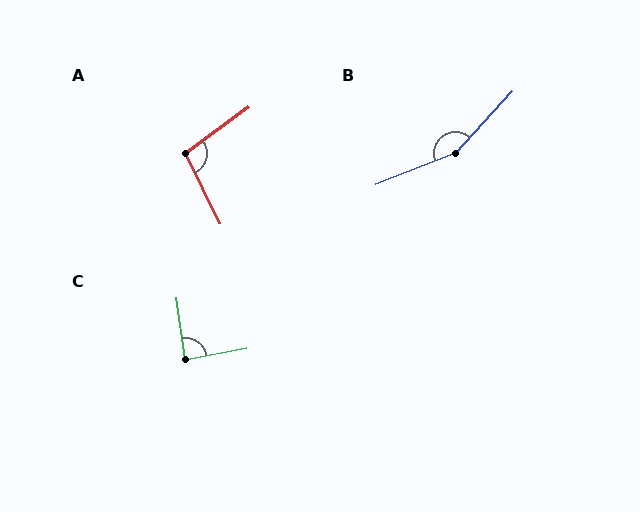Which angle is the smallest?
C, at approximately 87 degrees.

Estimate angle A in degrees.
Approximately 101 degrees.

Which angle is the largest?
B, at approximately 154 degrees.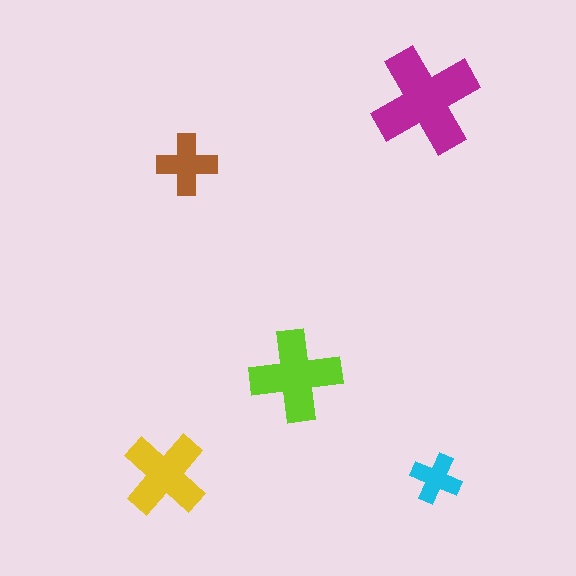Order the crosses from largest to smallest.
the magenta one, the lime one, the yellow one, the brown one, the cyan one.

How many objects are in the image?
There are 5 objects in the image.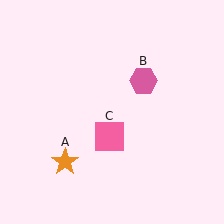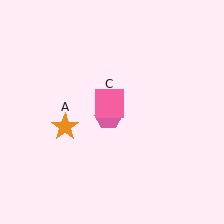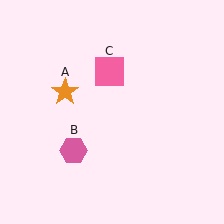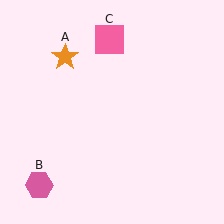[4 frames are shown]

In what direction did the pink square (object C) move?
The pink square (object C) moved up.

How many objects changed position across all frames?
3 objects changed position: orange star (object A), pink hexagon (object B), pink square (object C).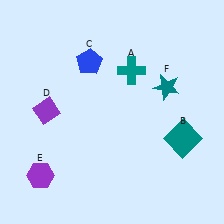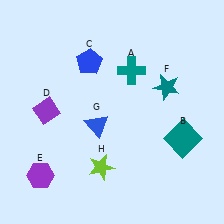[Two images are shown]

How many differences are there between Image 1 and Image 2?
There are 2 differences between the two images.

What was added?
A blue triangle (G), a lime star (H) were added in Image 2.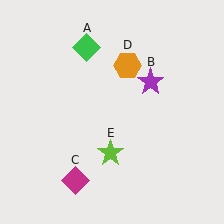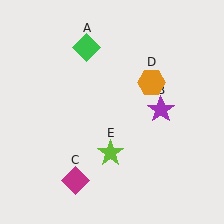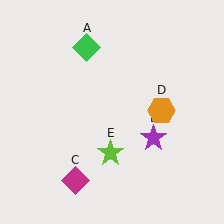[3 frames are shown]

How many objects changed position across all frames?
2 objects changed position: purple star (object B), orange hexagon (object D).